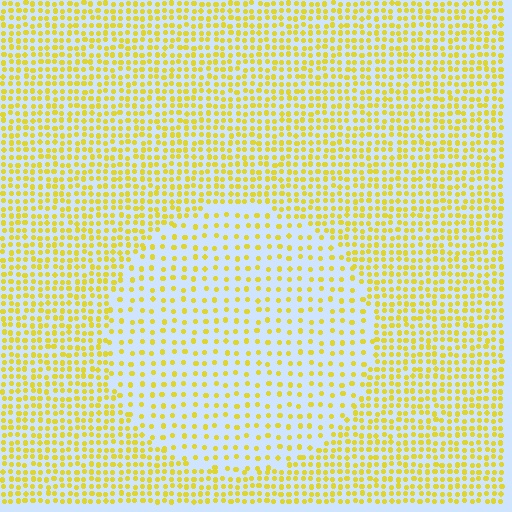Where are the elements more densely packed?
The elements are more densely packed outside the circle boundary.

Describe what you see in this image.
The image contains small yellow elements arranged at two different densities. A circle-shaped region is visible where the elements are less densely packed than the surrounding area.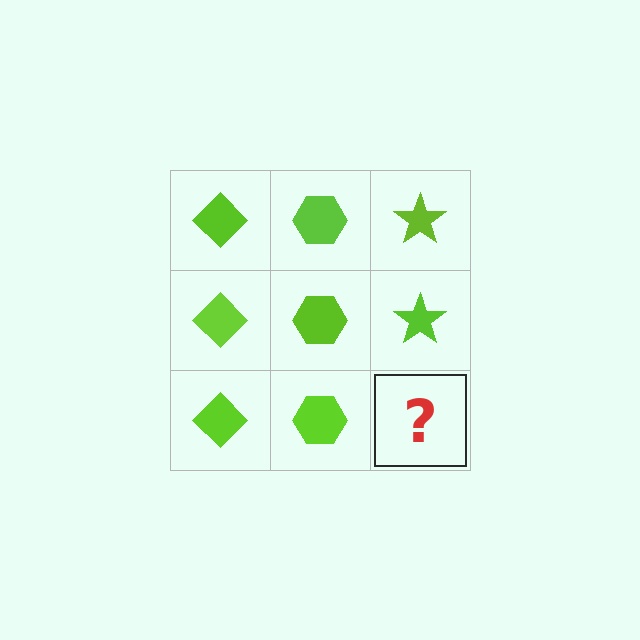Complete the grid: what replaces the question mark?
The question mark should be replaced with a lime star.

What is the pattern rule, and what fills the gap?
The rule is that each column has a consistent shape. The gap should be filled with a lime star.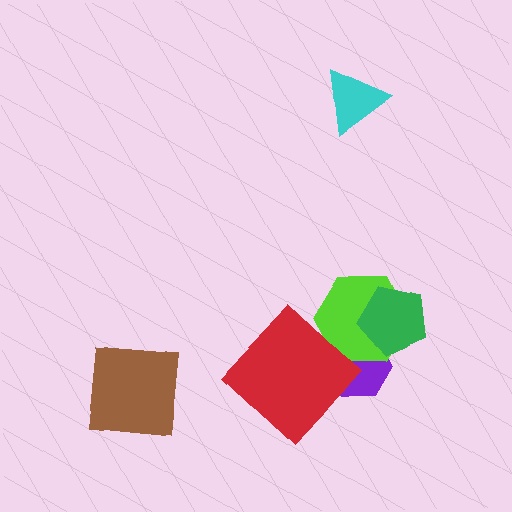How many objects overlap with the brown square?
0 objects overlap with the brown square.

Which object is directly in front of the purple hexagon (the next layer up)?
The lime hexagon is directly in front of the purple hexagon.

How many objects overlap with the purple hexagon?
3 objects overlap with the purple hexagon.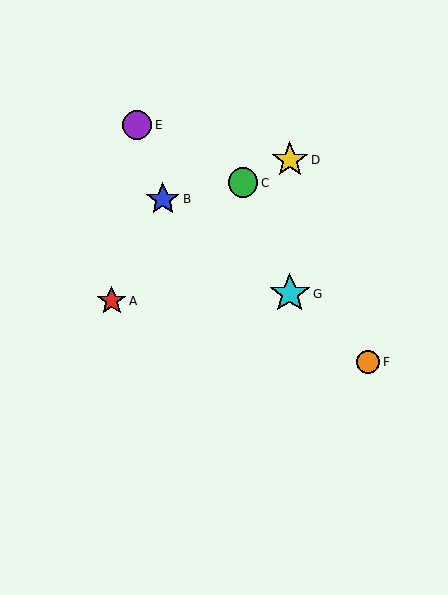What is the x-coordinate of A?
Object A is at x≈112.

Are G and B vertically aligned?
No, G is at x≈290 and B is at x≈163.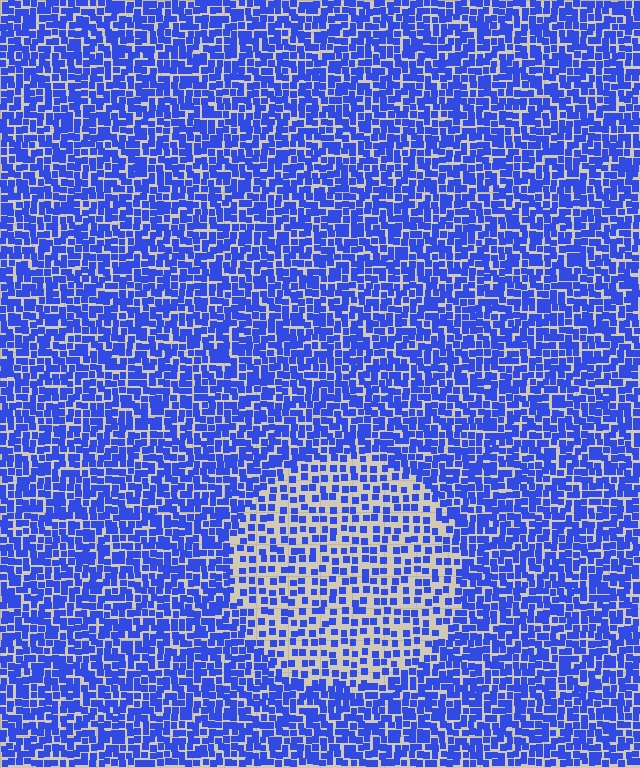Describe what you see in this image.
The image contains small blue elements arranged at two different densities. A circle-shaped region is visible where the elements are less densely packed than the surrounding area.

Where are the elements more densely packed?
The elements are more densely packed outside the circle boundary.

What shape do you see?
I see a circle.